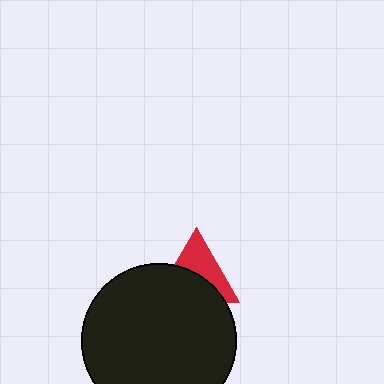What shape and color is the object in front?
The object in front is a black circle.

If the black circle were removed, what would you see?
You would see the complete red triangle.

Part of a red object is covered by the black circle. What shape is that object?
It is a triangle.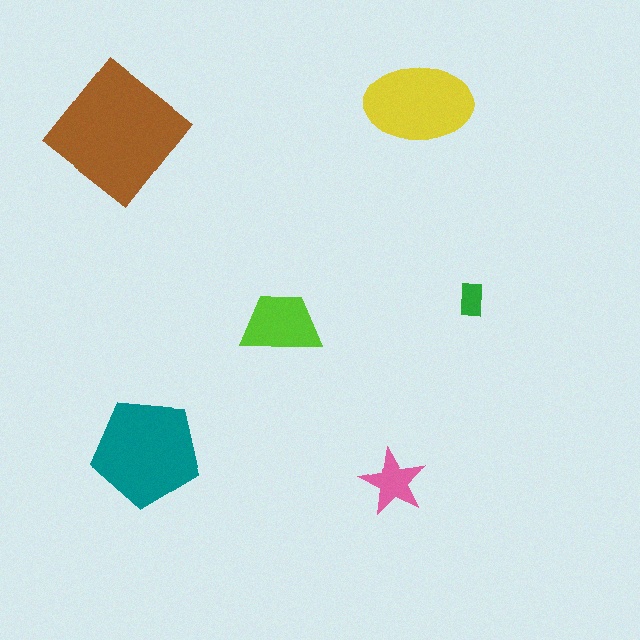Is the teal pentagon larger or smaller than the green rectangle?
Larger.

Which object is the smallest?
The green rectangle.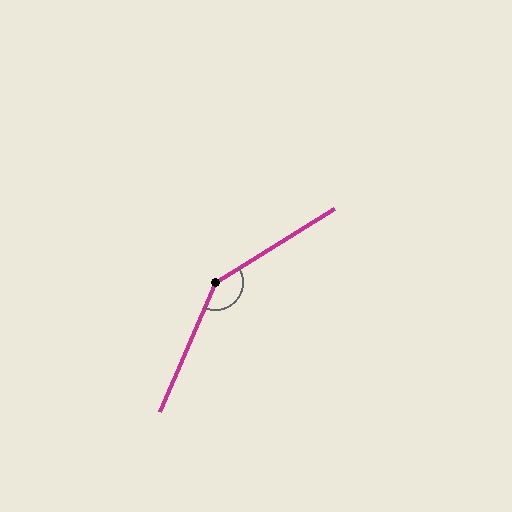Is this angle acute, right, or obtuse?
It is obtuse.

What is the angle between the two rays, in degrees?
Approximately 145 degrees.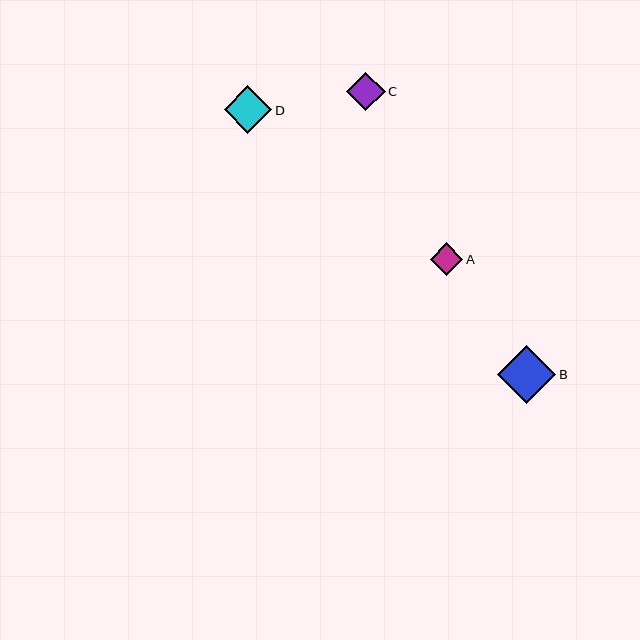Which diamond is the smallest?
Diamond A is the smallest with a size of approximately 33 pixels.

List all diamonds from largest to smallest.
From largest to smallest: B, D, C, A.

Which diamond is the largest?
Diamond B is the largest with a size of approximately 58 pixels.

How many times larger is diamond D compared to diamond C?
Diamond D is approximately 1.2 times the size of diamond C.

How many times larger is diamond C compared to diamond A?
Diamond C is approximately 1.2 times the size of diamond A.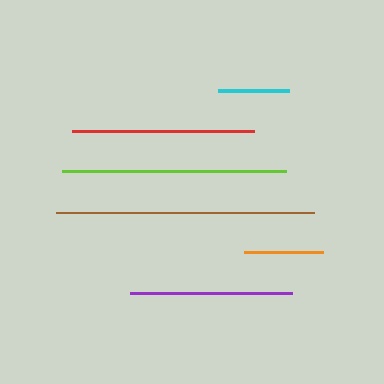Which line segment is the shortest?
The cyan line is the shortest at approximately 71 pixels.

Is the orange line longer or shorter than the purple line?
The purple line is longer than the orange line.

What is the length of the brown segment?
The brown segment is approximately 258 pixels long.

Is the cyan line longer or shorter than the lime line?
The lime line is longer than the cyan line.